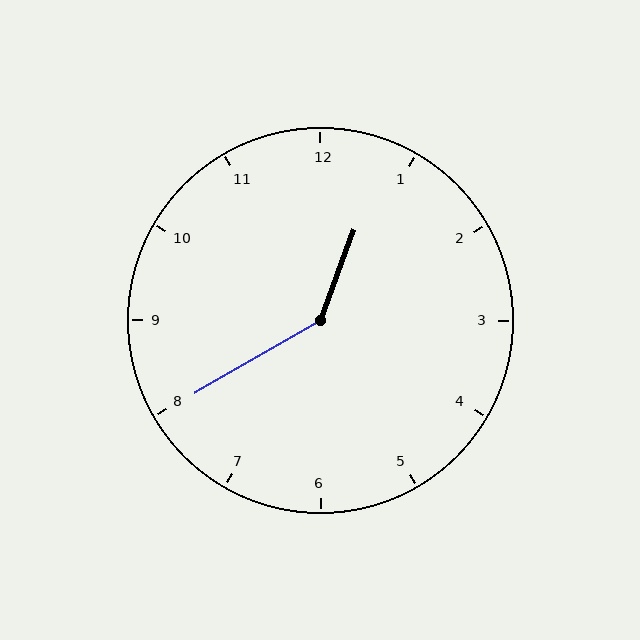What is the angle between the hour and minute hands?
Approximately 140 degrees.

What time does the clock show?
12:40.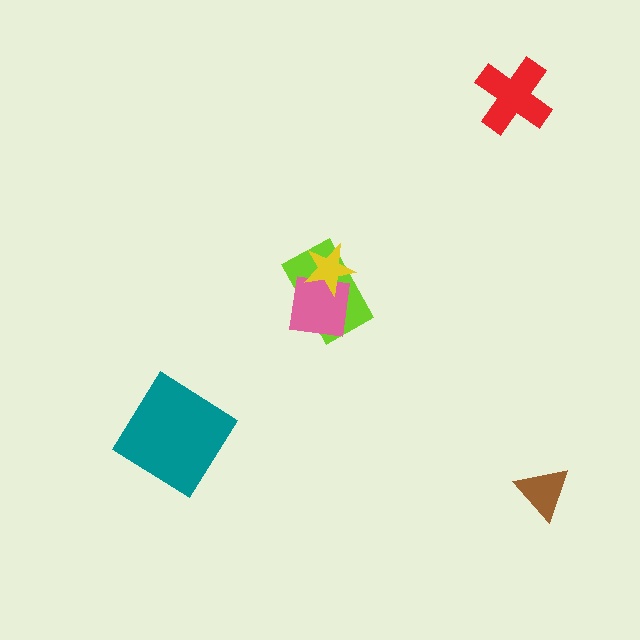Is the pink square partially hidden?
Yes, it is partially covered by another shape.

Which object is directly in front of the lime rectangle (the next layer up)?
The pink square is directly in front of the lime rectangle.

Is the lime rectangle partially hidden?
Yes, it is partially covered by another shape.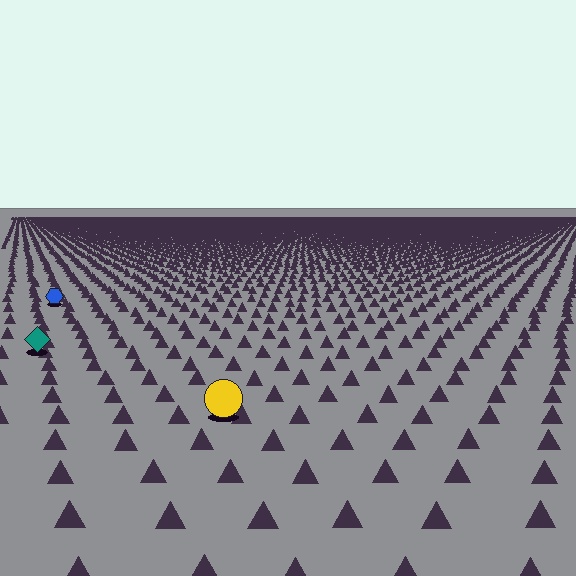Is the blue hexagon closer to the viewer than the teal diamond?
No. The teal diamond is closer — you can tell from the texture gradient: the ground texture is coarser near it.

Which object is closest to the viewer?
The yellow circle is closest. The texture marks near it are larger and more spread out.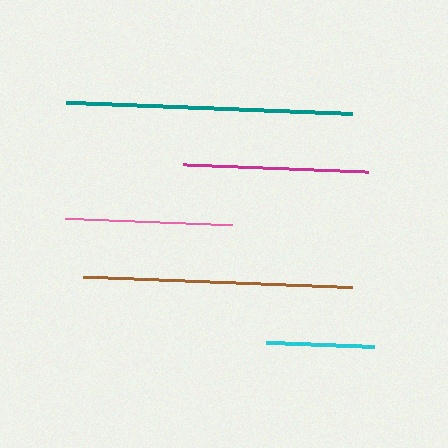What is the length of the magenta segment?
The magenta segment is approximately 186 pixels long.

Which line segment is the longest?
The teal line is the longest at approximately 287 pixels.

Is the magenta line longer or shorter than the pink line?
The magenta line is longer than the pink line.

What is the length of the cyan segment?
The cyan segment is approximately 108 pixels long.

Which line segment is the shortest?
The cyan line is the shortest at approximately 108 pixels.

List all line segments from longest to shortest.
From longest to shortest: teal, brown, magenta, pink, cyan.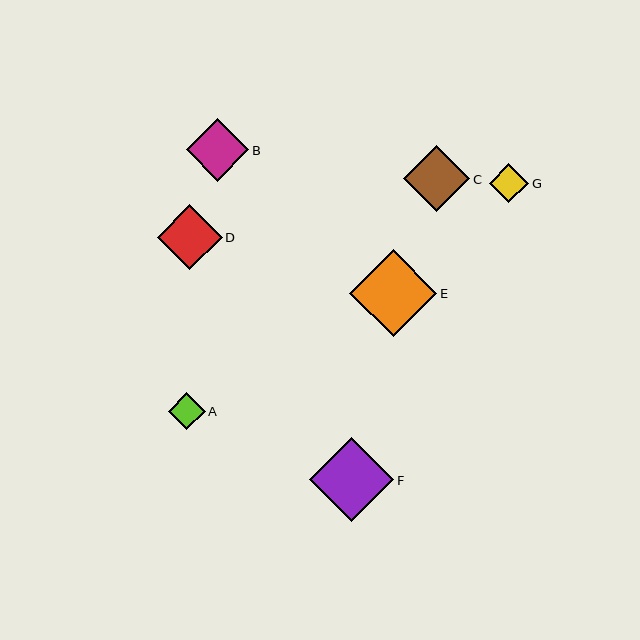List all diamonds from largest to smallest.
From largest to smallest: E, F, C, D, B, G, A.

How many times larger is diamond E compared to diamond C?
Diamond E is approximately 1.3 times the size of diamond C.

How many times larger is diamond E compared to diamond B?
Diamond E is approximately 1.4 times the size of diamond B.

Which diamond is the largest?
Diamond E is the largest with a size of approximately 87 pixels.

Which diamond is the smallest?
Diamond A is the smallest with a size of approximately 37 pixels.